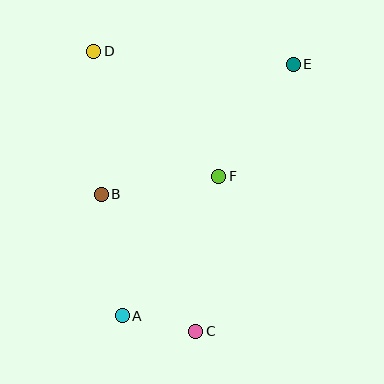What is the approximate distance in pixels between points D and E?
The distance between D and E is approximately 200 pixels.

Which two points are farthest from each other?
Points A and E are farthest from each other.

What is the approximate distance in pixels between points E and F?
The distance between E and F is approximately 134 pixels.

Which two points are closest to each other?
Points A and C are closest to each other.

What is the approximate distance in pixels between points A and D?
The distance between A and D is approximately 266 pixels.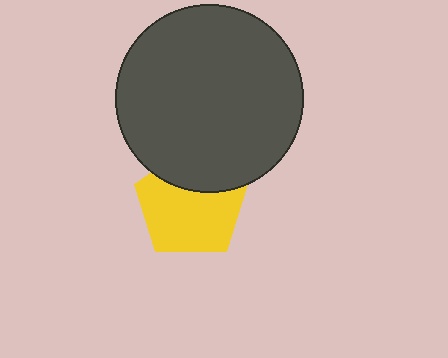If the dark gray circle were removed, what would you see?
You would see the complete yellow pentagon.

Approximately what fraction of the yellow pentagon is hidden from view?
Roughly 30% of the yellow pentagon is hidden behind the dark gray circle.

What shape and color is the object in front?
The object in front is a dark gray circle.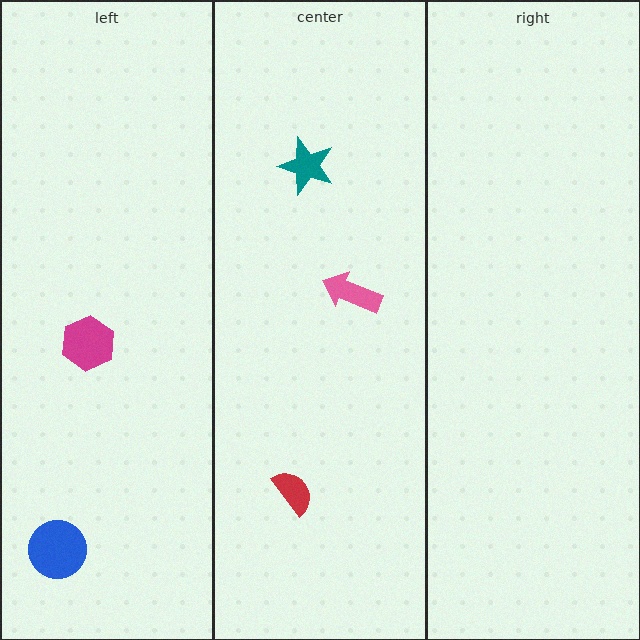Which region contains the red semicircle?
The center region.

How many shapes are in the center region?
3.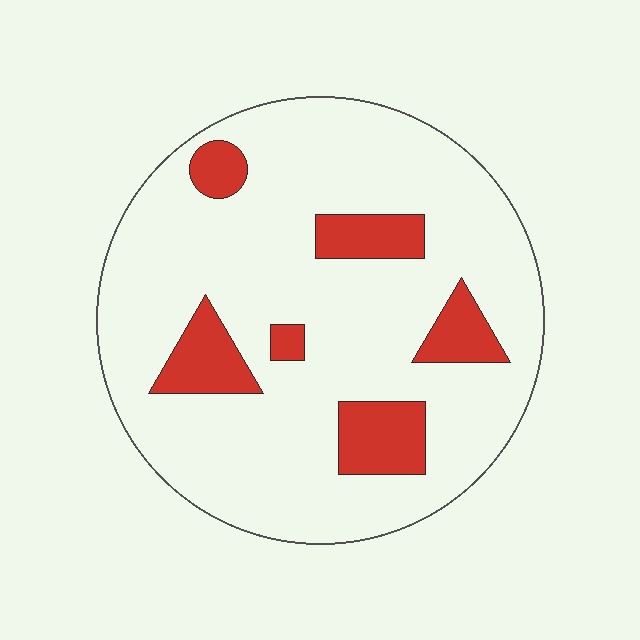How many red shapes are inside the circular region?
6.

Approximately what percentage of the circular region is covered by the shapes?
Approximately 15%.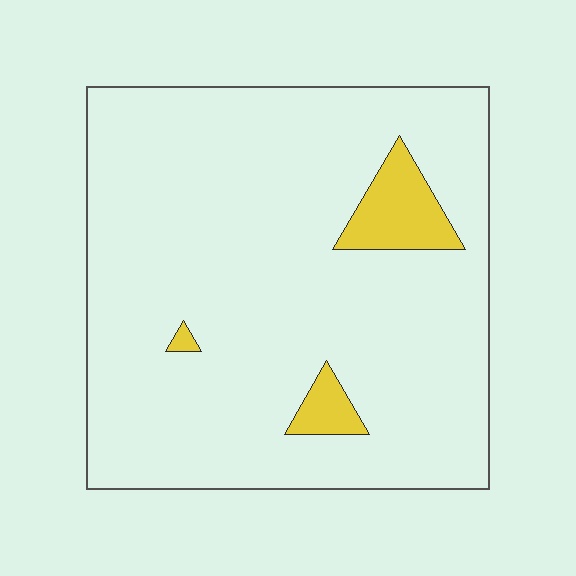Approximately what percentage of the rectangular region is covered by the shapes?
Approximately 5%.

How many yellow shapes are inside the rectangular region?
3.